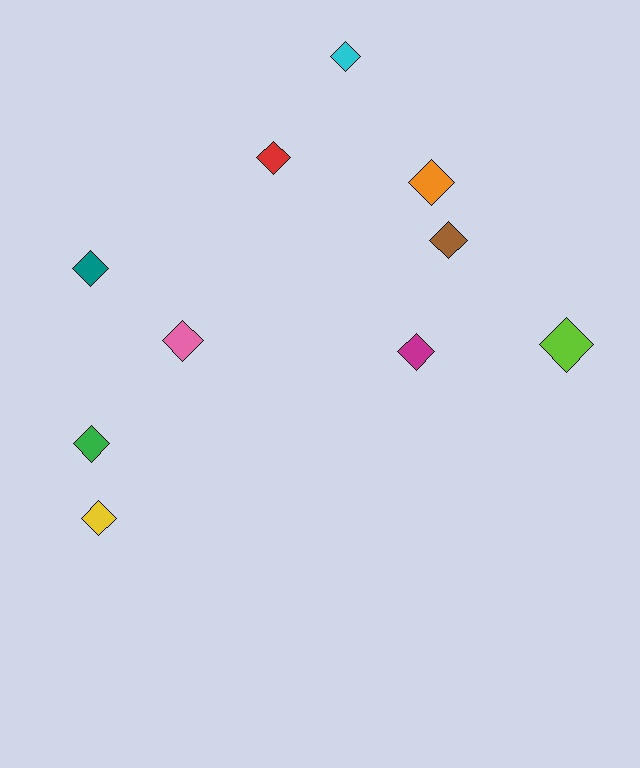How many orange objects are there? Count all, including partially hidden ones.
There is 1 orange object.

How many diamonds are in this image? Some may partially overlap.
There are 10 diamonds.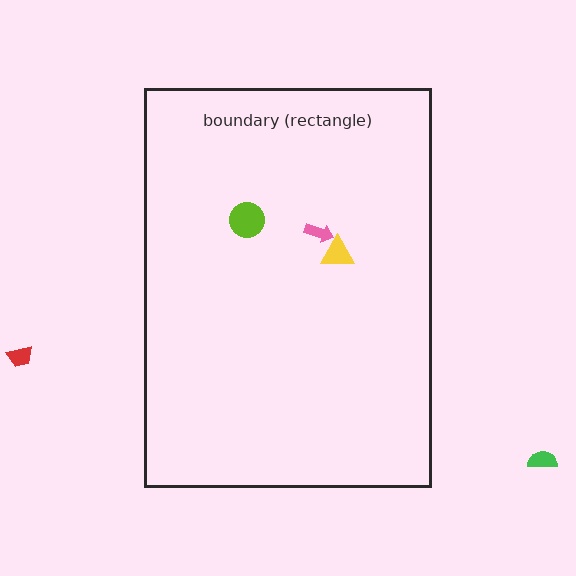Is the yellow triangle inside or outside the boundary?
Inside.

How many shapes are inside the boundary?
3 inside, 2 outside.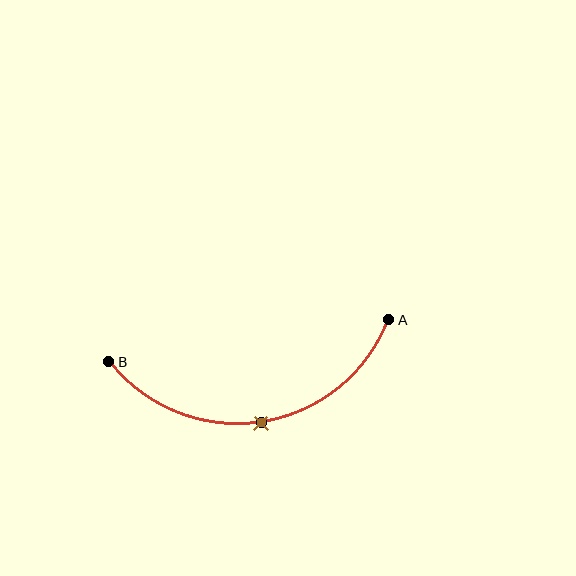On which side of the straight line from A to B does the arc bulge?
The arc bulges below the straight line connecting A and B.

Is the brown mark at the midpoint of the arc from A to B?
Yes. The brown mark lies on the arc at equal arc-length from both A and B — it is the arc midpoint.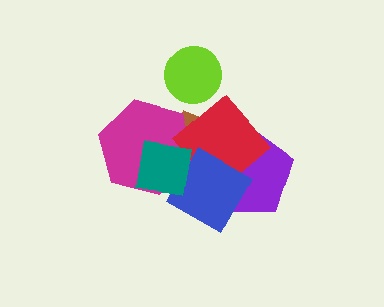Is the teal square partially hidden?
No, no other shape covers it.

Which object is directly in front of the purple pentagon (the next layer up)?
The red diamond is directly in front of the purple pentagon.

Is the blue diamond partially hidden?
Yes, it is partially covered by another shape.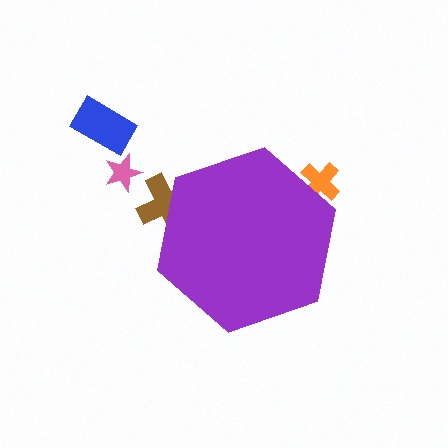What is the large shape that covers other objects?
A purple hexagon.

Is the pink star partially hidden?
No, the pink star is fully visible.